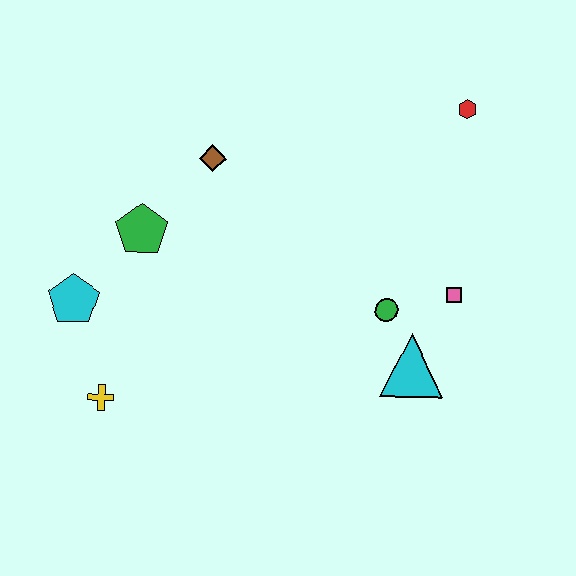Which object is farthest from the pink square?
The cyan pentagon is farthest from the pink square.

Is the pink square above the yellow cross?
Yes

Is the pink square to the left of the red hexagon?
Yes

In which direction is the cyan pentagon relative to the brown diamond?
The cyan pentagon is below the brown diamond.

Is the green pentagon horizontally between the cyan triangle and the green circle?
No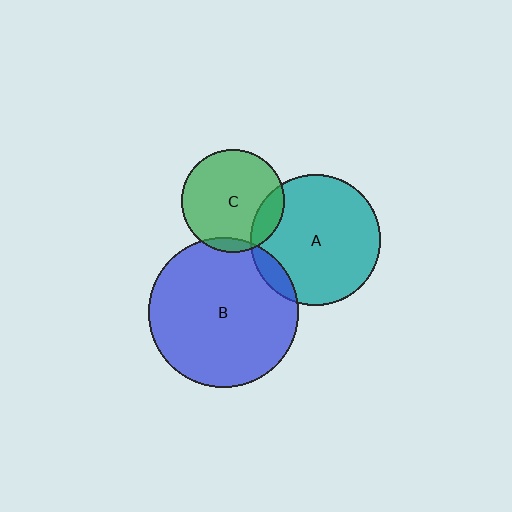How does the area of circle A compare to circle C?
Approximately 1.6 times.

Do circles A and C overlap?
Yes.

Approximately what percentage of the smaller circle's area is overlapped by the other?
Approximately 15%.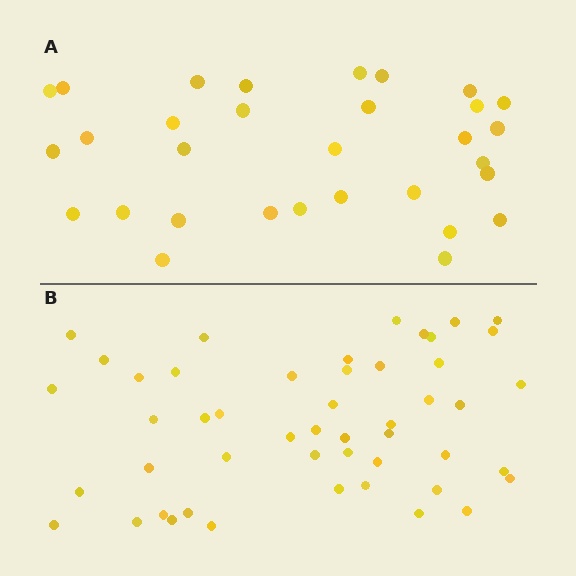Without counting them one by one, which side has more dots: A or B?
Region B (the bottom region) has more dots.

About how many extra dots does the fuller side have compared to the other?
Region B has approximately 20 more dots than region A.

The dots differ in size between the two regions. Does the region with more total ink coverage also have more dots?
No. Region A has more total ink coverage because its dots are larger, but region B actually contains more individual dots. Total area can be misleading — the number of items is what matters here.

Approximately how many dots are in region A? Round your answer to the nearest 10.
About 30 dots. (The exact count is 31, which rounds to 30.)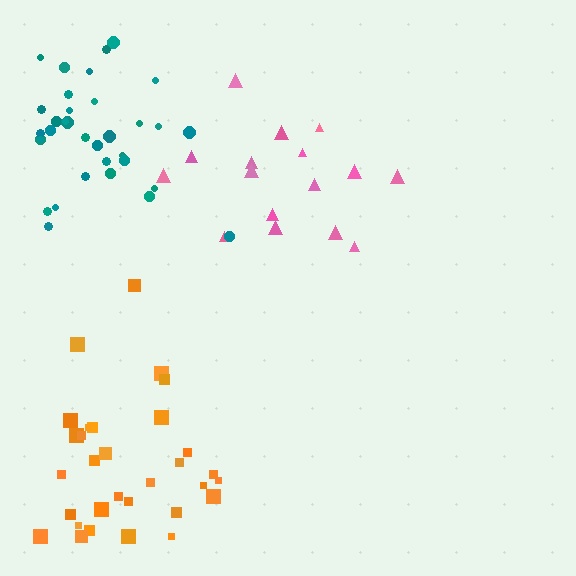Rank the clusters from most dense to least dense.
teal, orange, pink.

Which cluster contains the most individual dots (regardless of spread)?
Teal (34).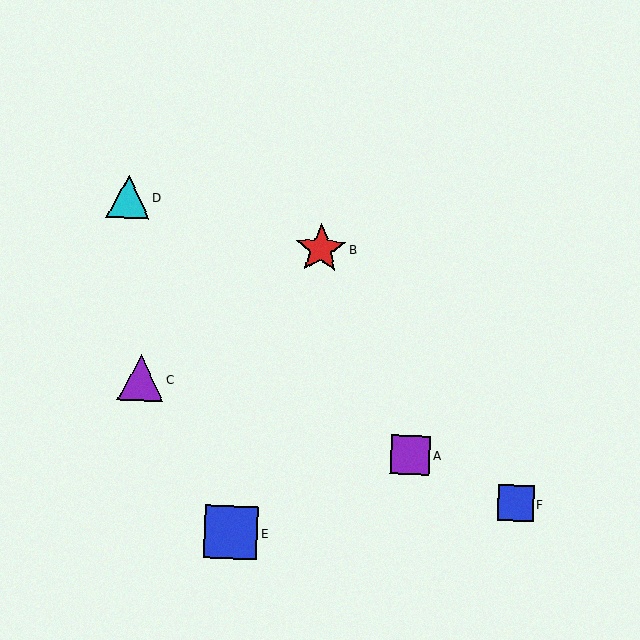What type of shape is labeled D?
Shape D is a cyan triangle.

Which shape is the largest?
The blue square (labeled E) is the largest.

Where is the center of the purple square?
The center of the purple square is at (410, 455).